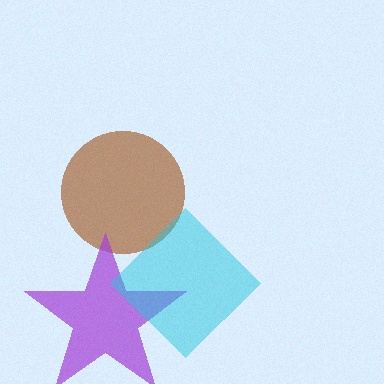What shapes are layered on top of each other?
The layered shapes are: a brown circle, a purple star, a cyan diamond.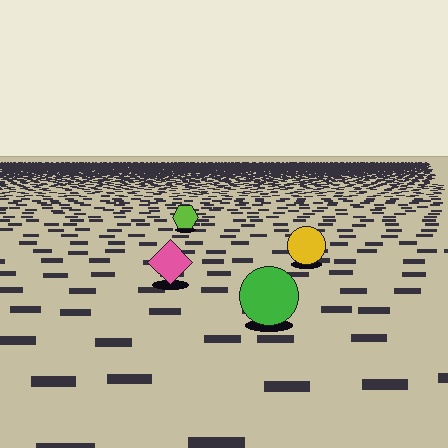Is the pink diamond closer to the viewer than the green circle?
No. The green circle is closer — you can tell from the texture gradient: the ground texture is coarser near it.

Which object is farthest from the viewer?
The lime hexagon is farthest from the viewer. It appears smaller and the ground texture around it is denser.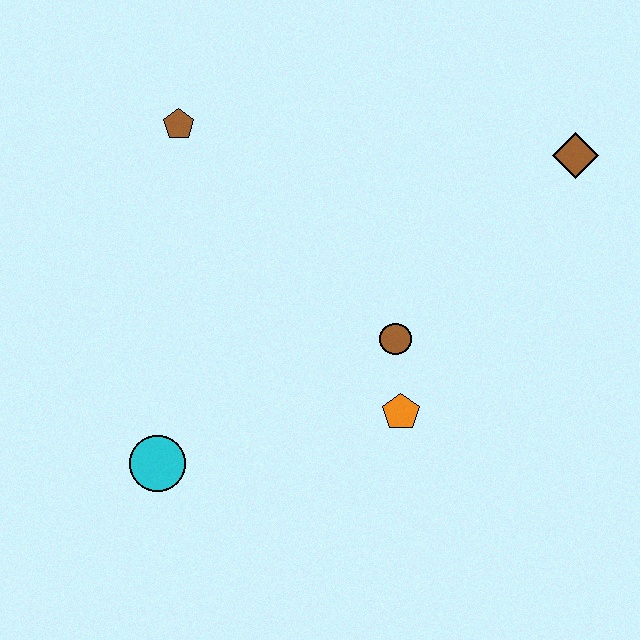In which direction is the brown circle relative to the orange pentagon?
The brown circle is above the orange pentagon.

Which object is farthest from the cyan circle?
The brown diamond is farthest from the cyan circle.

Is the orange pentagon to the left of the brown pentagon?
No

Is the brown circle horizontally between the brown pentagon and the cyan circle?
No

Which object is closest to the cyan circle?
The orange pentagon is closest to the cyan circle.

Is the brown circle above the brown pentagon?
No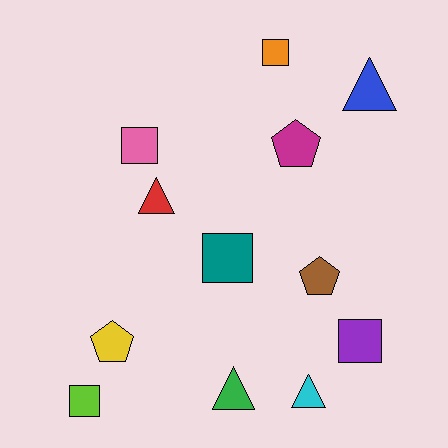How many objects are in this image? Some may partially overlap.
There are 12 objects.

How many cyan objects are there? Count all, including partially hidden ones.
There is 1 cyan object.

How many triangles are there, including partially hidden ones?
There are 4 triangles.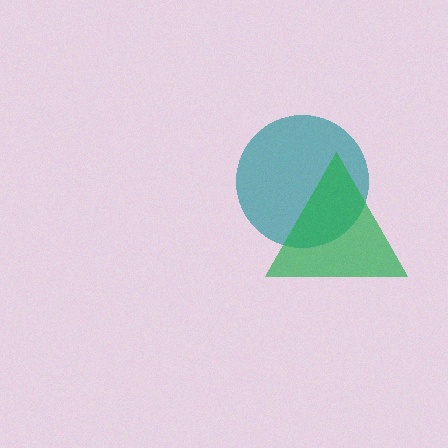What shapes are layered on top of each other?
The layered shapes are: a teal circle, a green triangle.